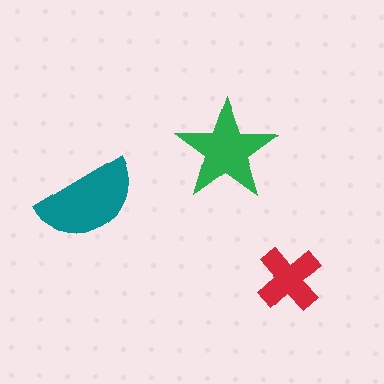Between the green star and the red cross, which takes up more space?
The green star.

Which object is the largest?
The teal semicircle.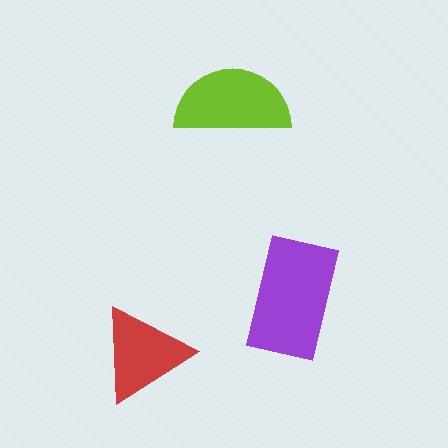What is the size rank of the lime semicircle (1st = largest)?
2nd.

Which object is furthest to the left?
The red triangle is leftmost.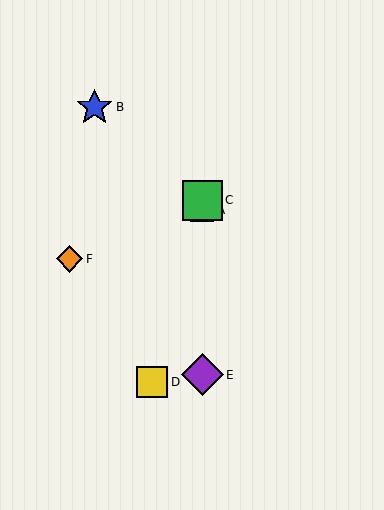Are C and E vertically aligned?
Yes, both are at x≈202.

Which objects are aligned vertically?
Objects A, C, E are aligned vertically.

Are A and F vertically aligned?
No, A is at x≈202 and F is at x≈69.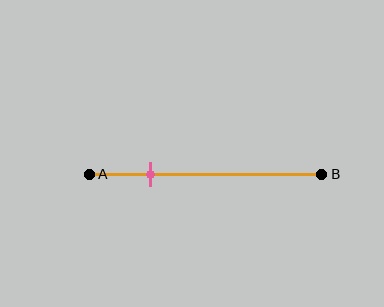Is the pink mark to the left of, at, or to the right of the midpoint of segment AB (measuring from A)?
The pink mark is to the left of the midpoint of segment AB.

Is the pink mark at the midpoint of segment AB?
No, the mark is at about 25% from A, not at the 50% midpoint.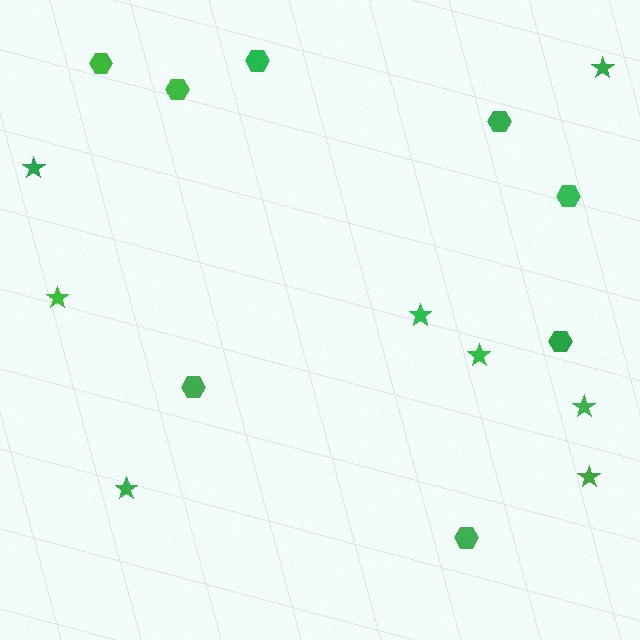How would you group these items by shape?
There are 2 groups: one group of stars (8) and one group of hexagons (8).